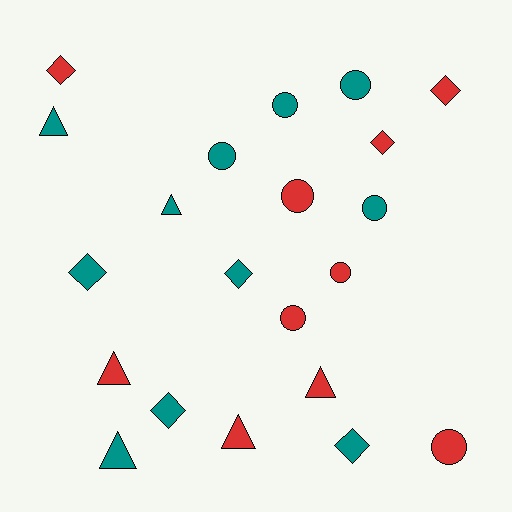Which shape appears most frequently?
Circle, with 8 objects.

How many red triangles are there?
There are 3 red triangles.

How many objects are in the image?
There are 21 objects.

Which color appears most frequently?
Teal, with 11 objects.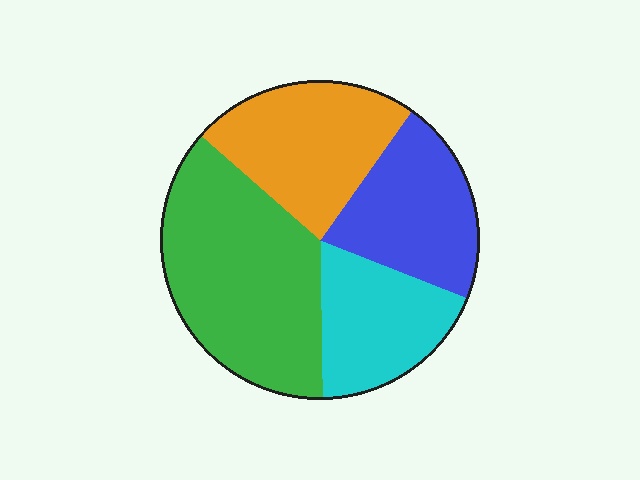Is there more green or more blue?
Green.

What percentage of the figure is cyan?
Cyan takes up about one fifth (1/5) of the figure.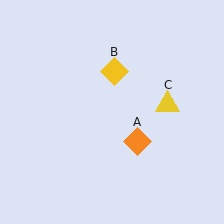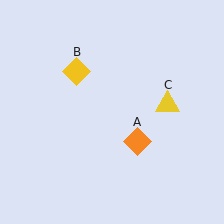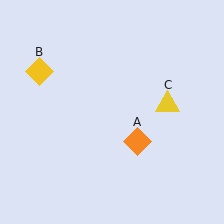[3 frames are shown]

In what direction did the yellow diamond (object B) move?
The yellow diamond (object B) moved left.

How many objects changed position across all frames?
1 object changed position: yellow diamond (object B).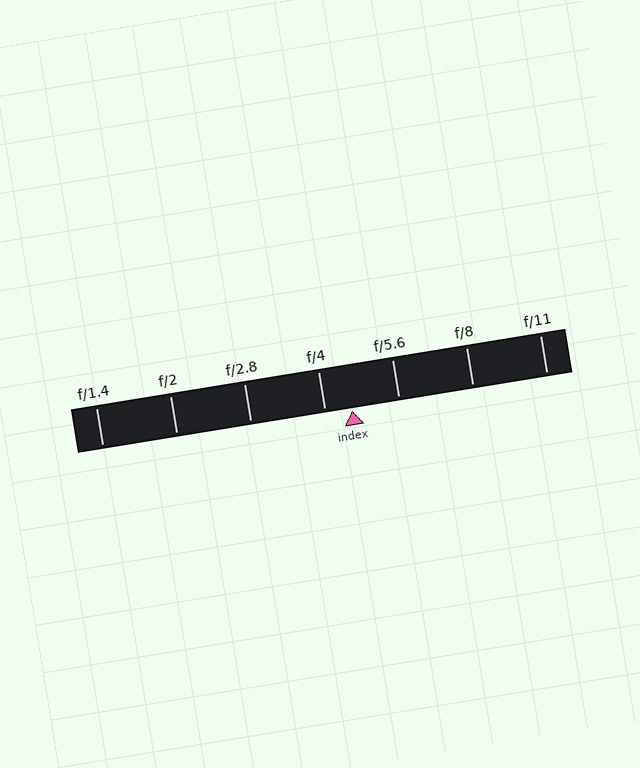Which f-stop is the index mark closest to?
The index mark is closest to f/4.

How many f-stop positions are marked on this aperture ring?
There are 7 f-stop positions marked.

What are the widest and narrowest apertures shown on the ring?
The widest aperture shown is f/1.4 and the narrowest is f/11.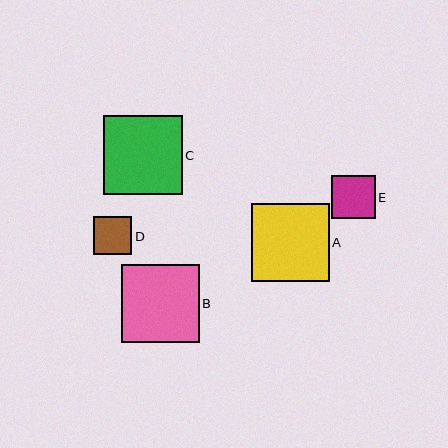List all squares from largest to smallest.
From largest to smallest: C, B, A, E, D.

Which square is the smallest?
Square D is the smallest with a size of approximately 39 pixels.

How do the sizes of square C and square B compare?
Square C and square B are approximately the same size.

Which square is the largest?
Square C is the largest with a size of approximately 79 pixels.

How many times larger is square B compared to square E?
Square B is approximately 1.8 times the size of square E.